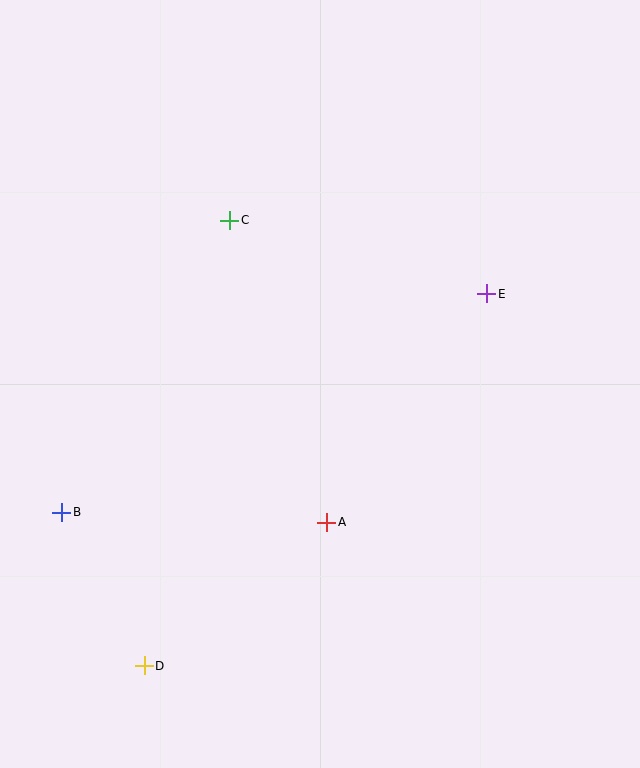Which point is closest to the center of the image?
Point A at (327, 522) is closest to the center.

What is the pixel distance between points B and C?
The distance between B and C is 337 pixels.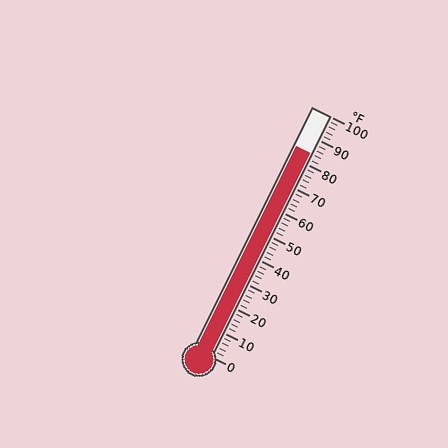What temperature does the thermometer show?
The thermometer shows approximately 84°F.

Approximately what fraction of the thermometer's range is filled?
The thermometer is filled to approximately 85% of its range.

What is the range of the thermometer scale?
The thermometer scale ranges from 0°F to 100°F.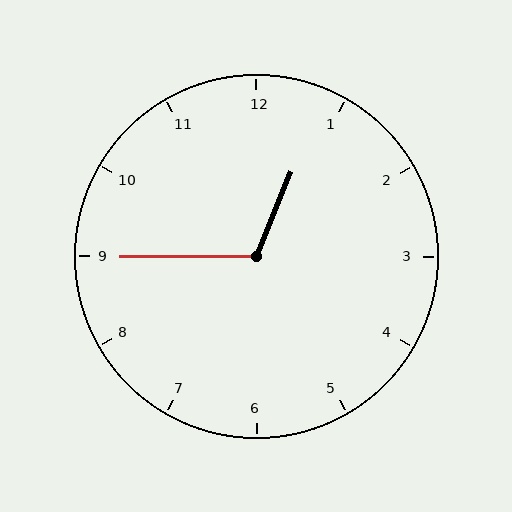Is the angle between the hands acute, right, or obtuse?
It is obtuse.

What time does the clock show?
12:45.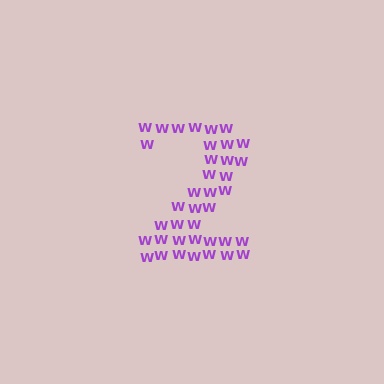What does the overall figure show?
The overall figure shows the digit 2.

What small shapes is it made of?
It is made of small letter W's.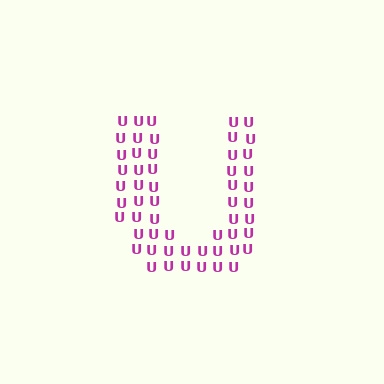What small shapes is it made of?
It is made of small letter U's.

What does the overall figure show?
The overall figure shows the letter U.